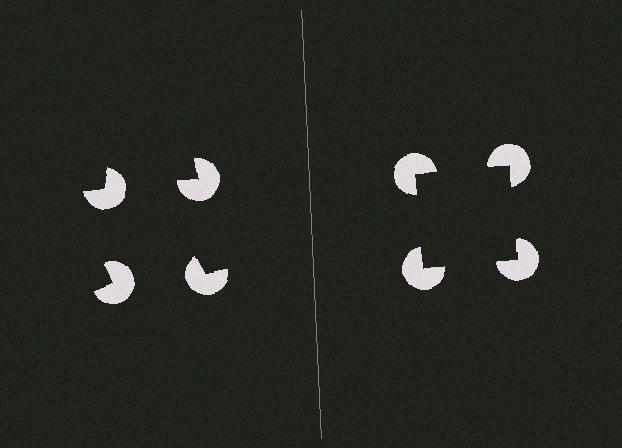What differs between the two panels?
The pac-man discs are positioned identically on both sides; only the wedge orientations differ. On the right they align to a square; on the left they are misaligned.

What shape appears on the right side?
An illusory square.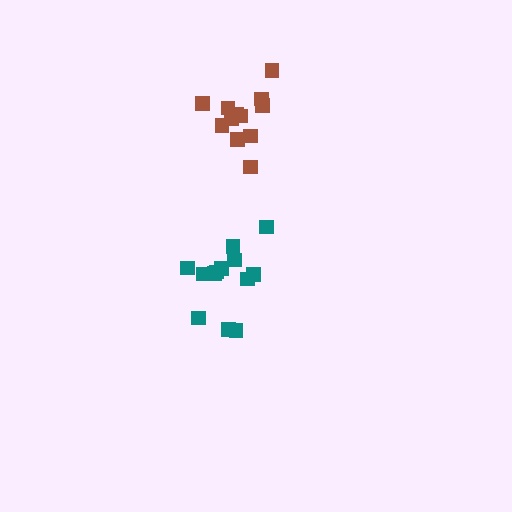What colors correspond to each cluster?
The clusters are colored: brown, teal.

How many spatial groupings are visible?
There are 2 spatial groupings.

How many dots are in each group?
Group 1: 13 dots, Group 2: 13 dots (26 total).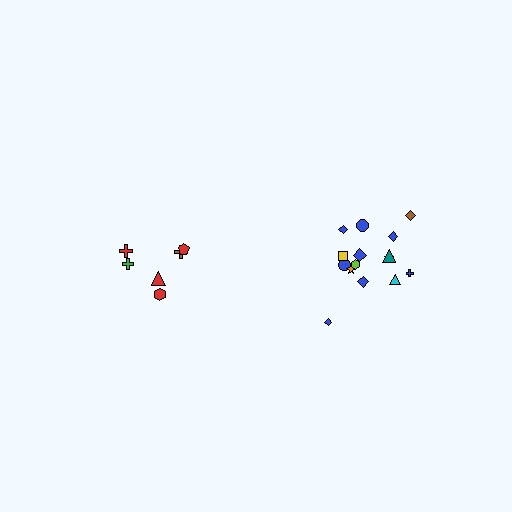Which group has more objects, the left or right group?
The right group.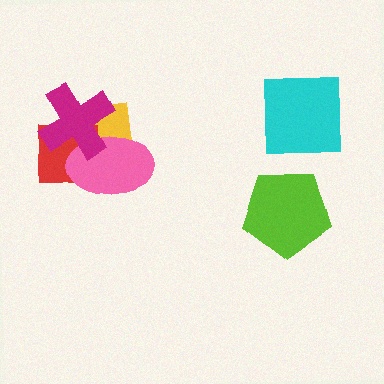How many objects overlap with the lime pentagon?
0 objects overlap with the lime pentagon.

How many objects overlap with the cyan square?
0 objects overlap with the cyan square.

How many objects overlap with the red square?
3 objects overlap with the red square.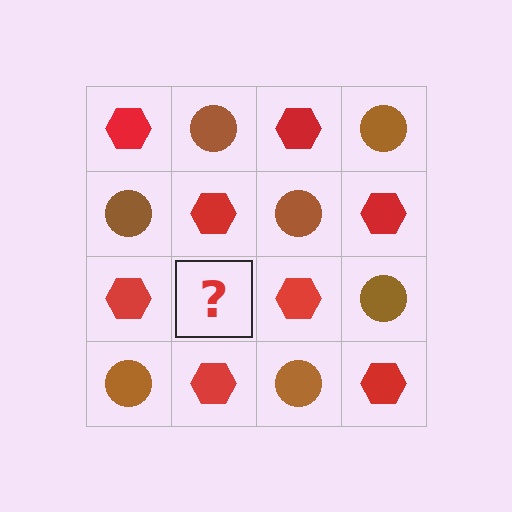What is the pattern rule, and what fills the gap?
The rule is that it alternates red hexagon and brown circle in a checkerboard pattern. The gap should be filled with a brown circle.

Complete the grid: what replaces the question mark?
The question mark should be replaced with a brown circle.